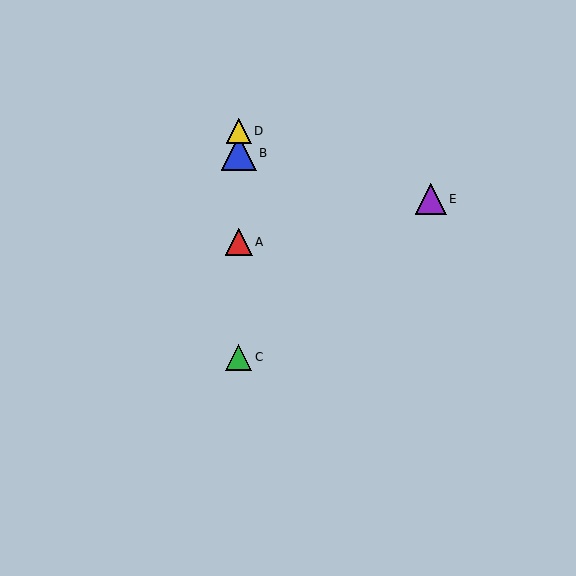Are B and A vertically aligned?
Yes, both are at x≈239.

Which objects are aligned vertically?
Objects A, B, C, D are aligned vertically.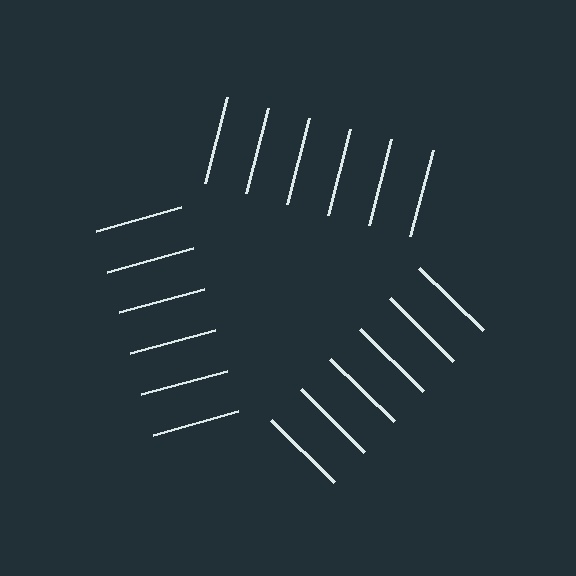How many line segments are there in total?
18 — 6 along each of the 3 edges.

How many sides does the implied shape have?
3 sides — the line-ends trace a triangle.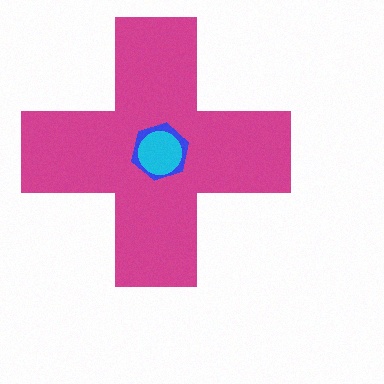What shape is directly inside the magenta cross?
The blue hexagon.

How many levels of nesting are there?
3.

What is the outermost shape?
The magenta cross.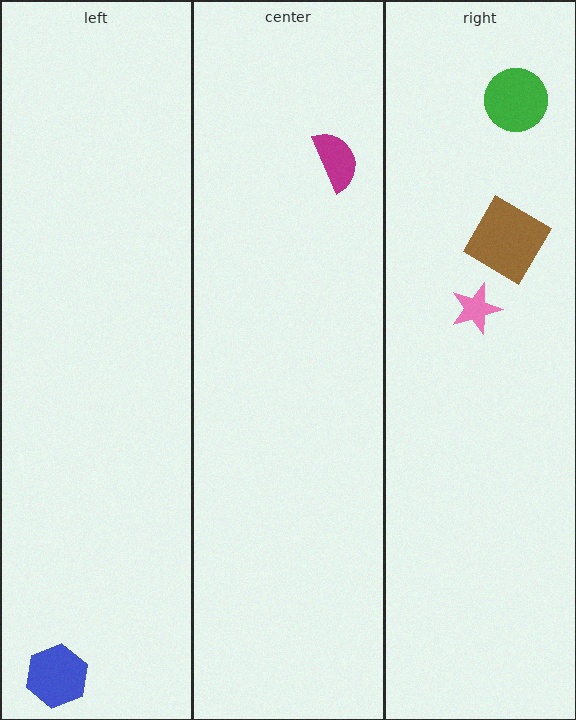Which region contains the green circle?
The right region.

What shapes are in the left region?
The blue hexagon.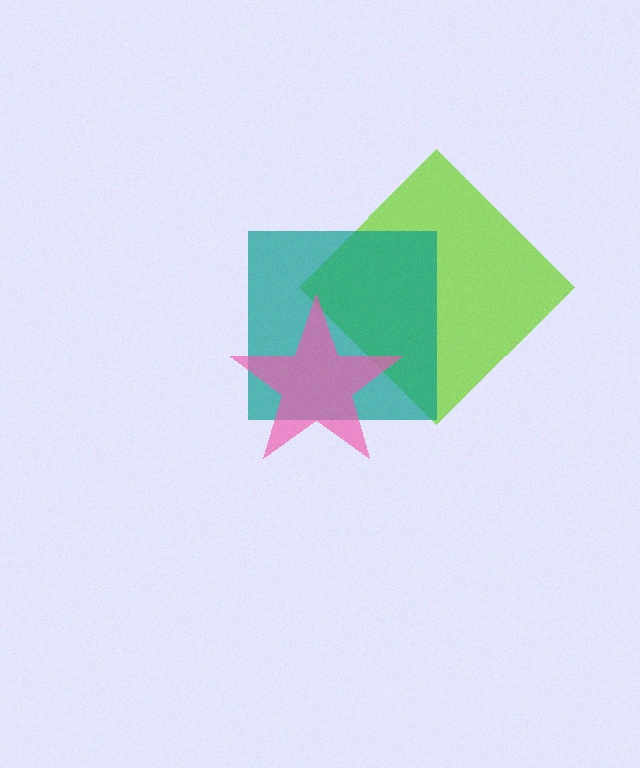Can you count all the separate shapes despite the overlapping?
Yes, there are 3 separate shapes.